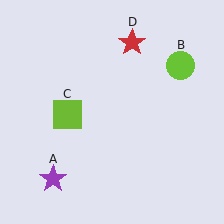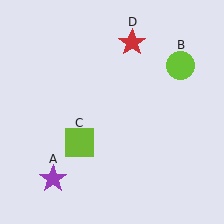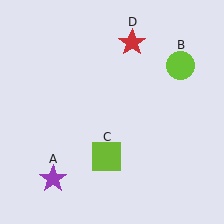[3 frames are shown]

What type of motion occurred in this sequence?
The lime square (object C) rotated counterclockwise around the center of the scene.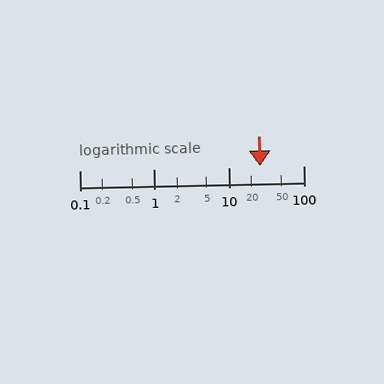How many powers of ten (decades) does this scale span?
The scale spans 3 decades, from 0.1 to 100.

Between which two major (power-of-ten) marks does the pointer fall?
The pointer is between 10 and 100.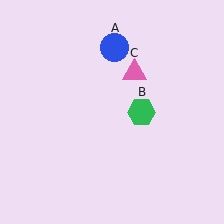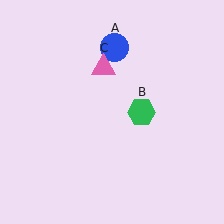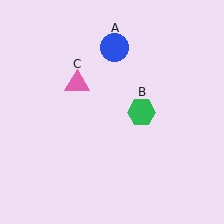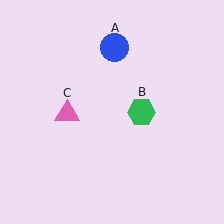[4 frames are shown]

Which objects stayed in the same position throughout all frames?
Blue circle (object A) and green hexagon (object B) remained stationary.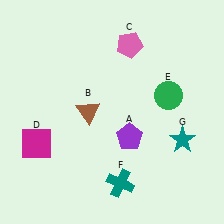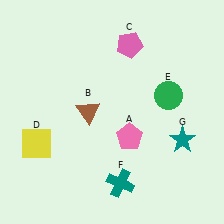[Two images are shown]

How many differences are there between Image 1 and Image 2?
There are 2 differences between the two images.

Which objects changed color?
A changed from purple to pink. D changed from magenta to yellow.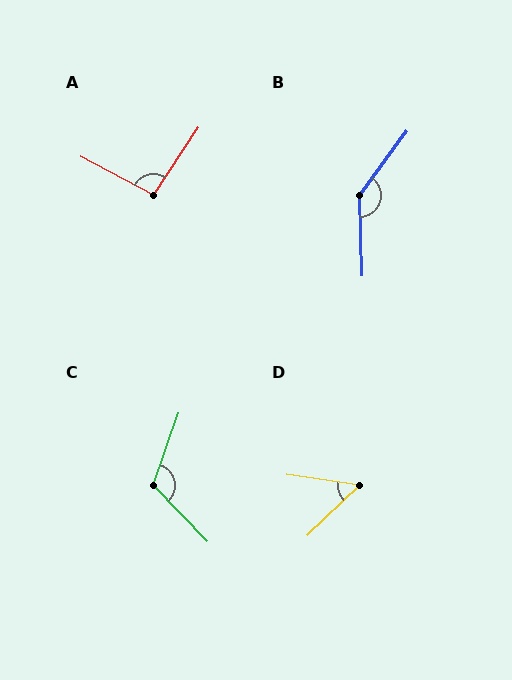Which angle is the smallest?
D, at approximately 52 degrees.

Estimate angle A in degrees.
Approximately 95 degrees.